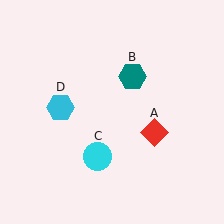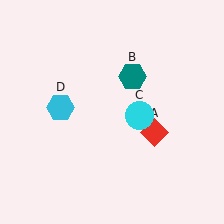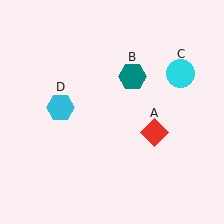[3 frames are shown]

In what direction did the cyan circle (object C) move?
The cyan circle (object C) moved up and to the right.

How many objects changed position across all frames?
1 object changed position: cyan circle (object C).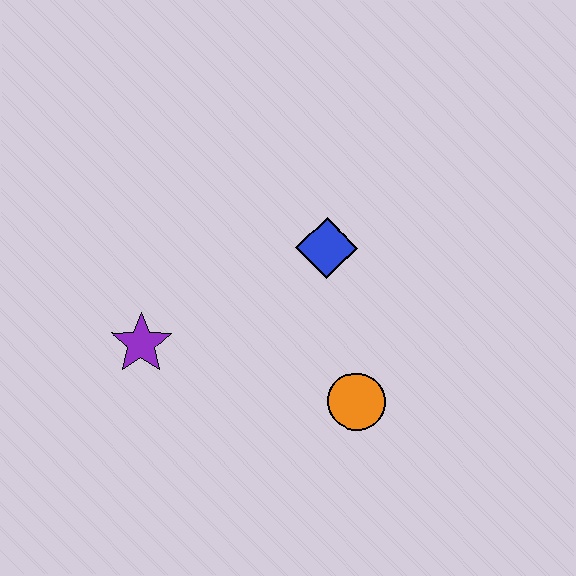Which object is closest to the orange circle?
The blue diamond is closest to the orange circle.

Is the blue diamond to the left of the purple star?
No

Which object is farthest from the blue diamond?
The purple star is farthest from the blue diamond.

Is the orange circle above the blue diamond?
No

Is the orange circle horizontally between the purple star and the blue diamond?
No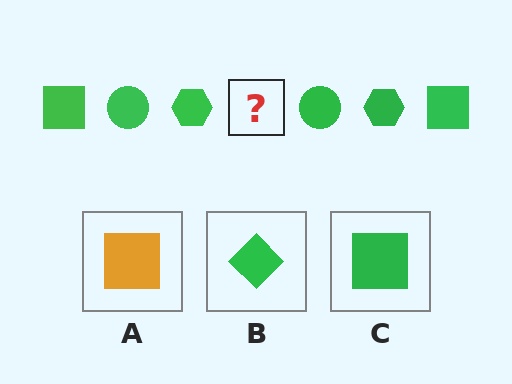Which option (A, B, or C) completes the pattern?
C.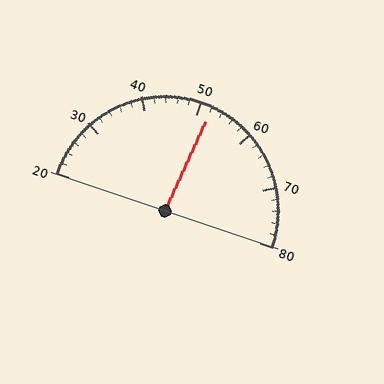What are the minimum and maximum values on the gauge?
The gauge ranges from 20 to 80.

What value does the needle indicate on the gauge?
The needle indicates approximately 52.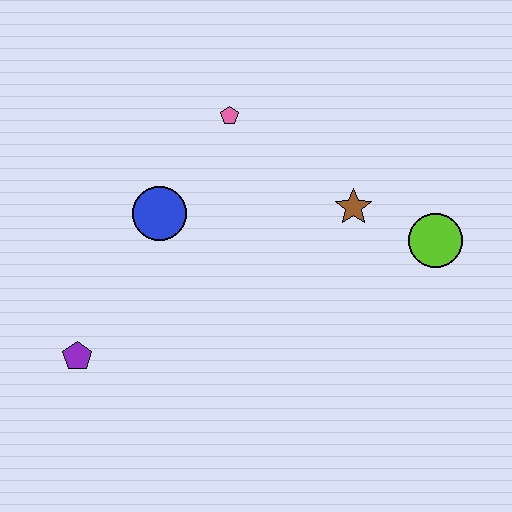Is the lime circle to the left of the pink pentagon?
No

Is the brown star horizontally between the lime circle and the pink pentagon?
Yes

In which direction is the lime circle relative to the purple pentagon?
The lime circle is to the right of the purple pentagon.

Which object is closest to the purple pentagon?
The blue circle is closest to the purple pentagon.